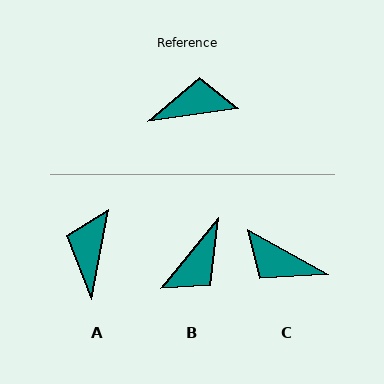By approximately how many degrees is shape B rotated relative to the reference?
Approximately 137 degrees clockwise.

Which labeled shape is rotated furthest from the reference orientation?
C, about 143 degrees away.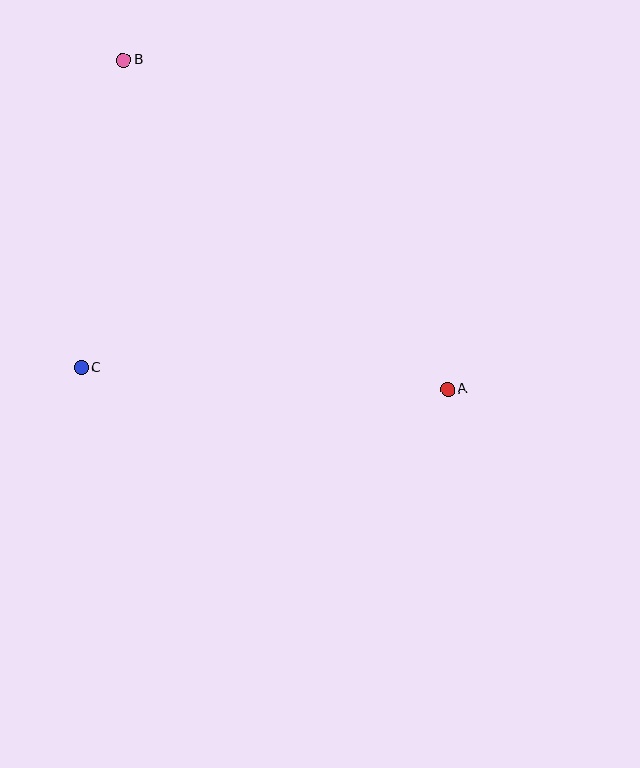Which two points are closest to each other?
Points B and C are closest to each other.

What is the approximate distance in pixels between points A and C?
The distance between A and C is approximately 367 pixels.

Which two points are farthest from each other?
Points A and B are farthest from each other.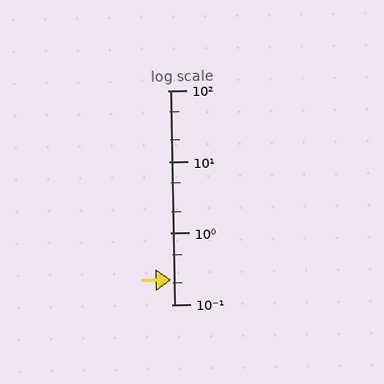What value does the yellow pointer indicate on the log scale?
The pointer indicates approximately 0.22.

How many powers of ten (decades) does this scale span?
The scale spans 3 decades, from 0.1 to 100.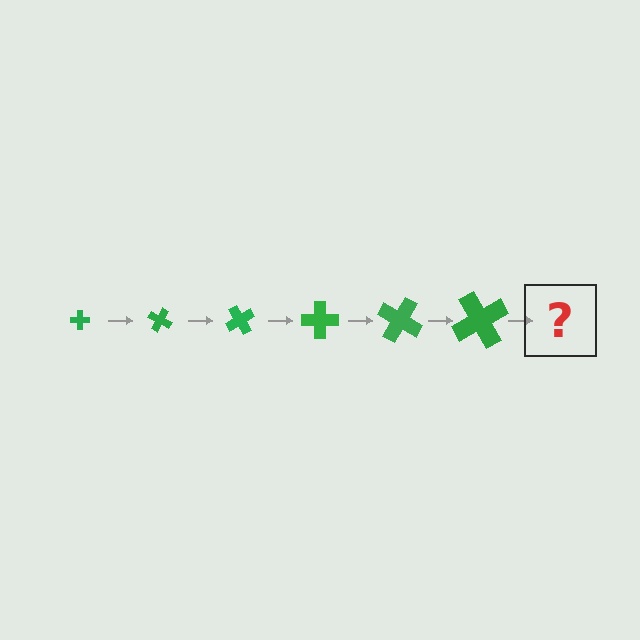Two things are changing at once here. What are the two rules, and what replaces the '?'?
The two rules are that the cross grows larger each step and it rotates 30 degrees each step. The '?' should be a cross, larger than the previous one and rotated 180 degrees from the start.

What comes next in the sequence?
The next element should be a cross, larger than the previous one and rotated 180 degrees from the start.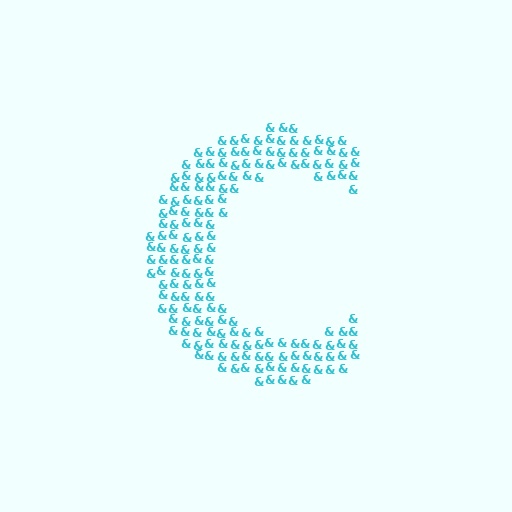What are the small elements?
The small elements are ampersands.